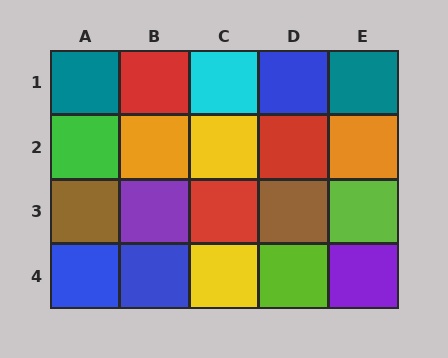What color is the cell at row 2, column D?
Red.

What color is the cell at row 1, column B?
Red.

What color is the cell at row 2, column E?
Orange.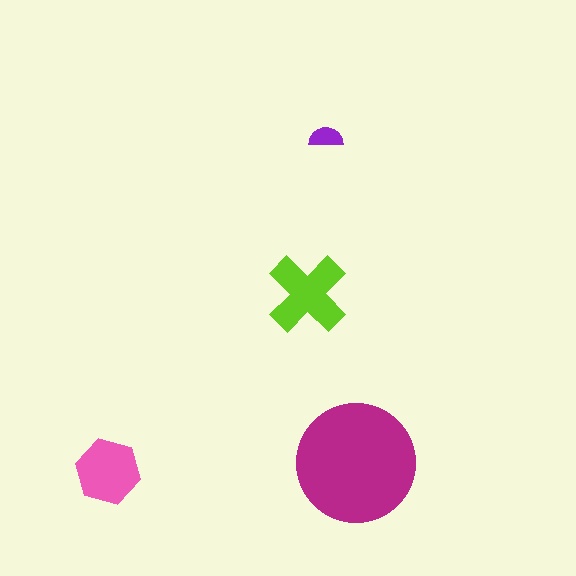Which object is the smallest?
The purple semicircle.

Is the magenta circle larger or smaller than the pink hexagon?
Larger.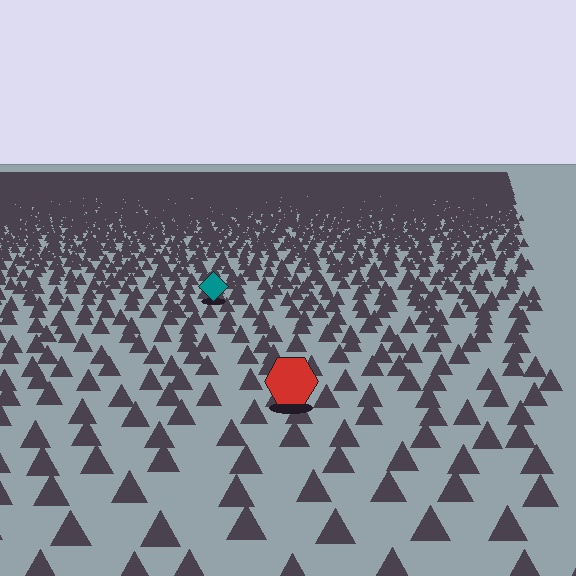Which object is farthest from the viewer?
The teal diamond is farthest from the viewer. It appears smaller and the ground texture around it is denser.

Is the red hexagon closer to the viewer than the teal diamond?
Yes. The red hexagon is closer — you can tell from the texture gradient: the ground texture is coarser near it.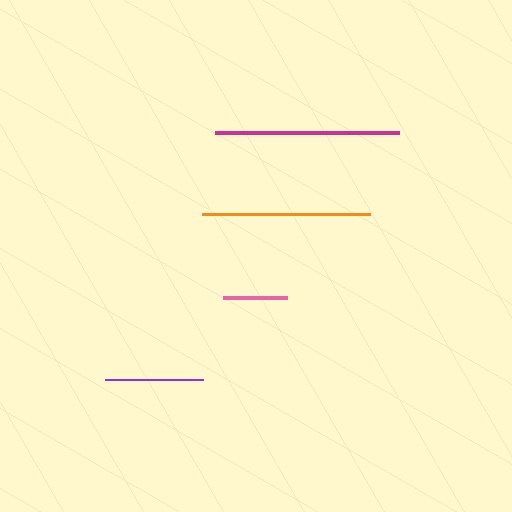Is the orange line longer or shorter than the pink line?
The orange line is longer than the pink line.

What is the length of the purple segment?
The purple segment is approximately 99 pixels long.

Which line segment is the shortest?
The pink line is the shortest at approximately 64 pixels.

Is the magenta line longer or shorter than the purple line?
The magenta line is longer than the purple line.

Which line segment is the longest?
The magenta line is the longest at approximately 184 pixels.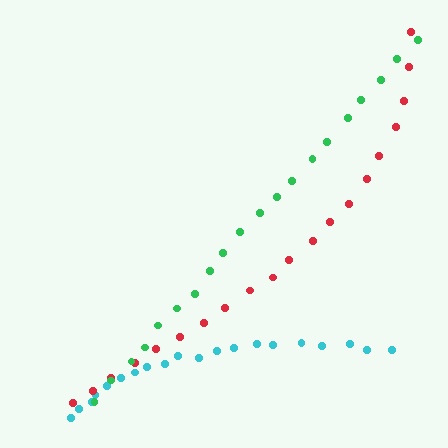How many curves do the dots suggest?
There are 3 distinct paths.